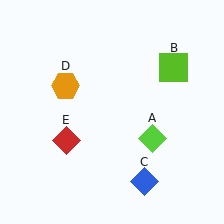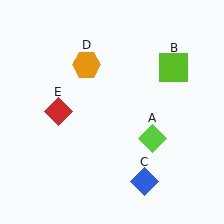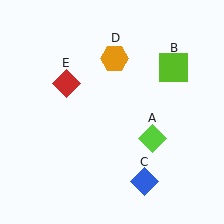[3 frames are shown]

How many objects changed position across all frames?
2 objects changed position: orange hexagon (object D), red diamond (object E).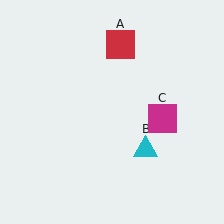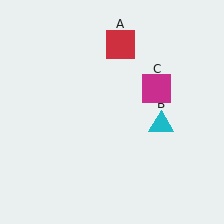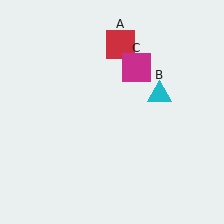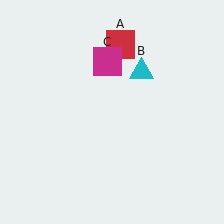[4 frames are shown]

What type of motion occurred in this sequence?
The cyan triangle (object B), magenta square (object C) rotated counterclockwise around the center of the scene.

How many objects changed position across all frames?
2 objects changed position: cyan triangle (object B), magenta square (object C).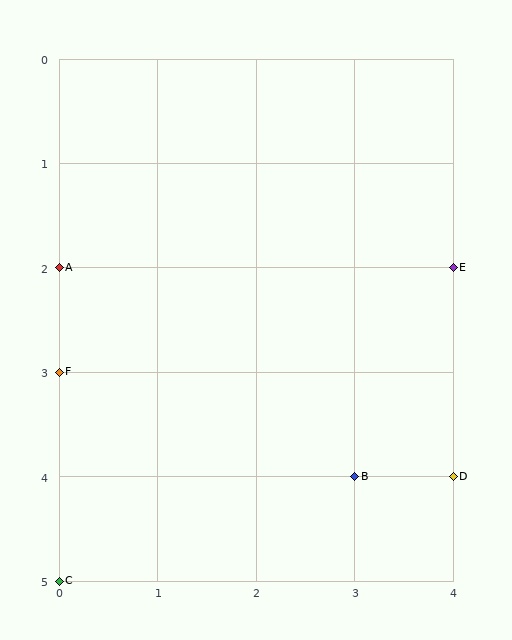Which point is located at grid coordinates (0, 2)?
Point A is at (0, 2).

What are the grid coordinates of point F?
Point F is at grid coordinates (0, 3).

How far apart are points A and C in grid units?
Points A and C are 3 rows apart.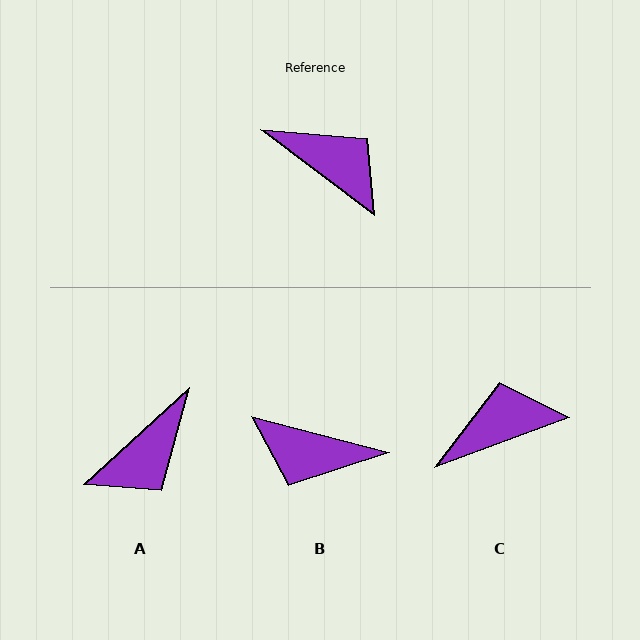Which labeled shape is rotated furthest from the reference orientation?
B, about 157 degrees away.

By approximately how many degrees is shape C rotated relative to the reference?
Approximately 58 degrees counter-clockwise.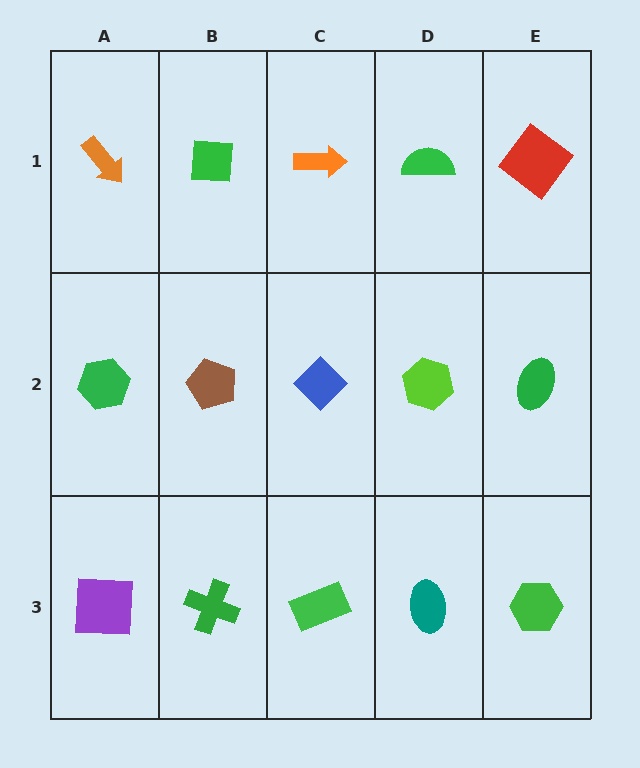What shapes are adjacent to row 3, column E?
A green ellipse (row 2, column E), a teal ellipse (row 3, column D).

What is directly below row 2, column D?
A teal ellipse.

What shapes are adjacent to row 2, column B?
A green square (row 1, column B), a green cross (row 3, column B), a green hexagon (row 2, column A), a blue diamond (row 2, column C).